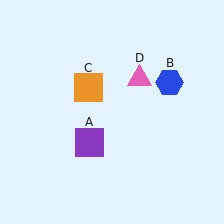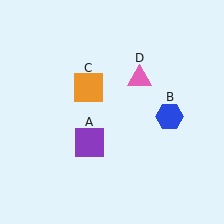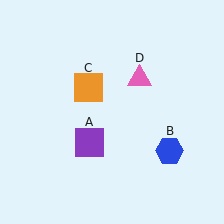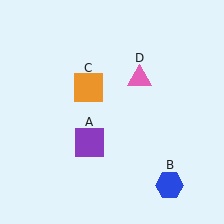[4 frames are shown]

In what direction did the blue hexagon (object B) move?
The blue hexagon (object B) moved down.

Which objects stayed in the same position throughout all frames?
Purple square (object A) and orange square (object C) and pink triangle (object D) remained stationary.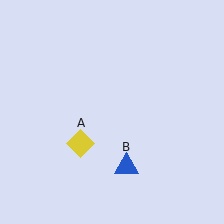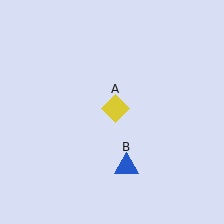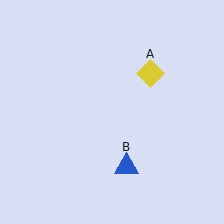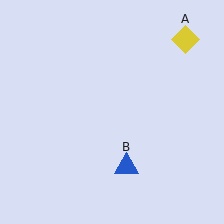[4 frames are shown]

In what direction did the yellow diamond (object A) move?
The yellow diamond (object A) moved up and to the right.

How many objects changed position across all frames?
1 object changed position: yellow diamond (object A).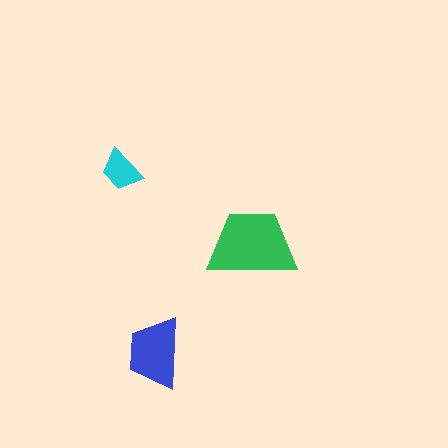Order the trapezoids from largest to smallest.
the green one, the blue one, the cyan one.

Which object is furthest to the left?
The cyan trapezoid is leftmost.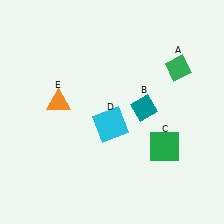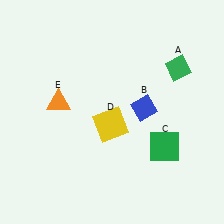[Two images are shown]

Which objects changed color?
B changed from teal to blue. D changed from cyan to yellow.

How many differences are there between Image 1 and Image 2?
There are 2 differences between the two images.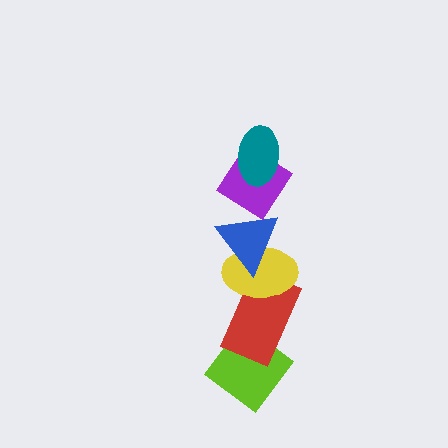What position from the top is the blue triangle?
The blue triangle is 3rd from the top.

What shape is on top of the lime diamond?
The red rectangle is on top of the lime diamond.